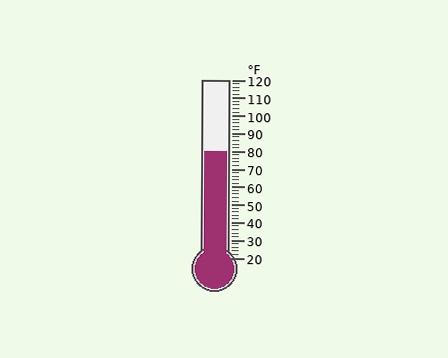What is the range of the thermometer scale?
The thermometer scale ranges from 20°F to 120°F.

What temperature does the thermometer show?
The thermometer shows approximately 80°F.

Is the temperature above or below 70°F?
The temperature is above 70°F.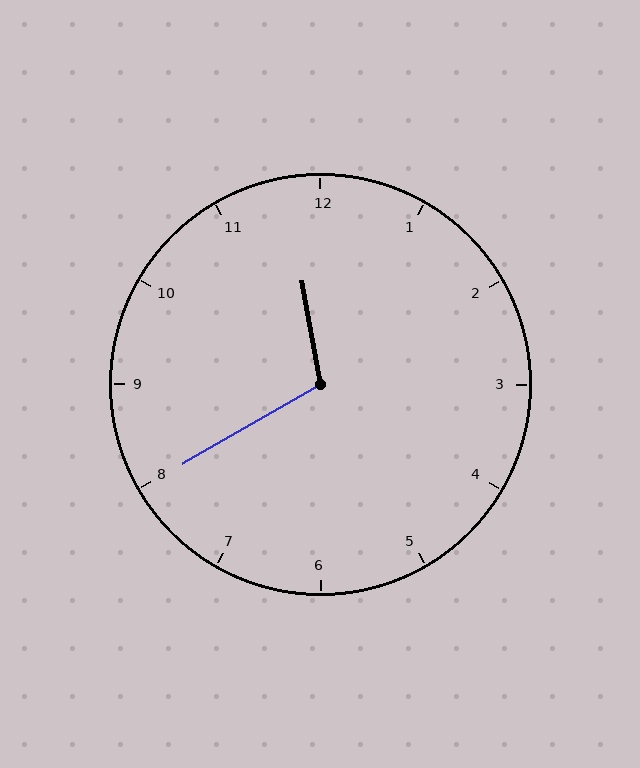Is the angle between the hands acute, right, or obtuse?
It is obtuse.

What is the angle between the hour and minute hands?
Approximately 110 degrees.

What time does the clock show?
11:40.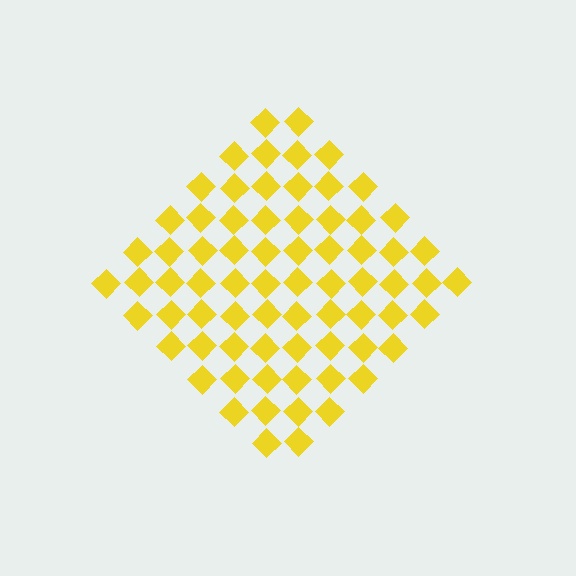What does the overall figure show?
The overall figure shows a diamond.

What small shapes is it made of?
It is made of small diamonds.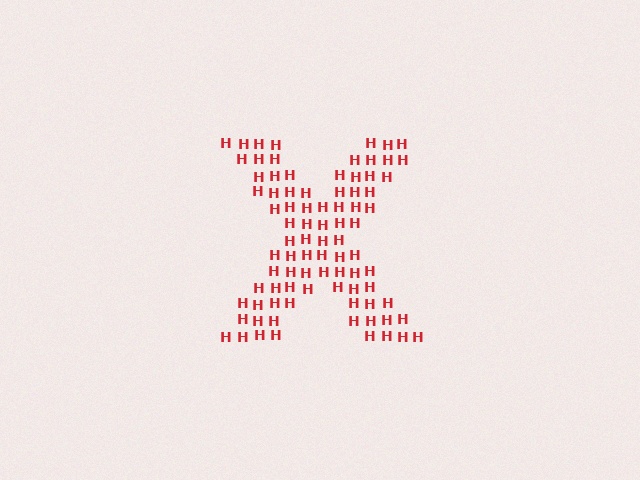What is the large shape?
The large shape is the letter X.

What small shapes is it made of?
It is made of small letter H's.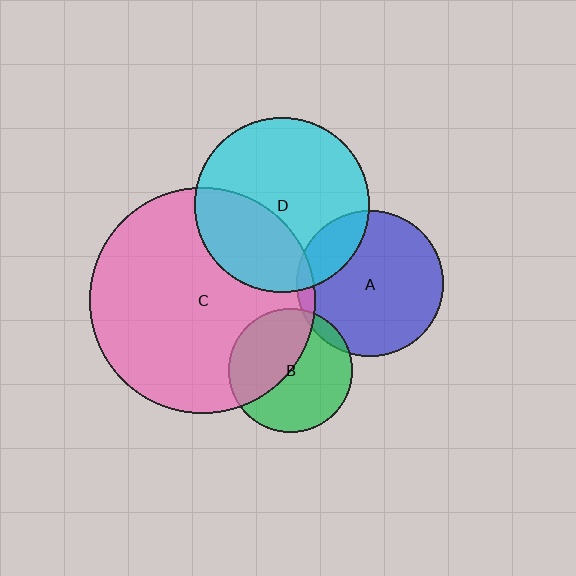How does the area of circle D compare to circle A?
Approximately 1.4 times.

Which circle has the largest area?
Circle C (pink).